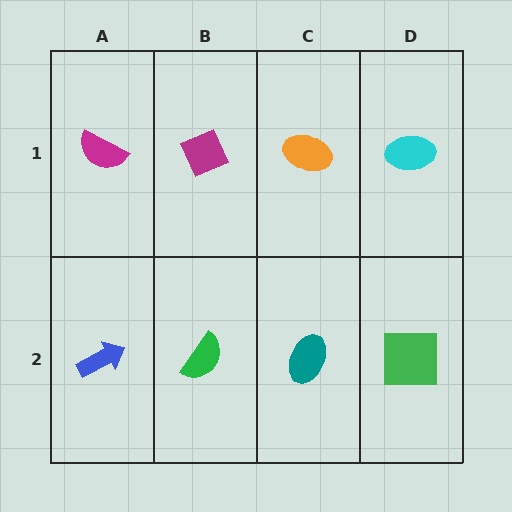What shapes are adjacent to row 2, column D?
A cyan ellipse (row 1, column D), a teal ellipse (row 2, column C).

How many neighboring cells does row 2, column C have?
3.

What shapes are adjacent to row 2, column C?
An orange ellipse (row 1, column C), a green semicircle (row 2, column B), a green square (row 2, column D).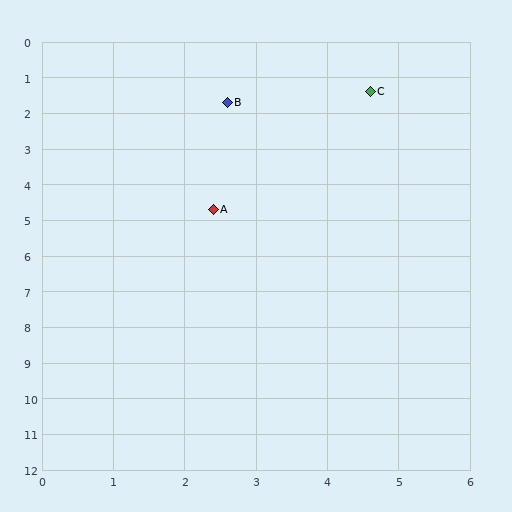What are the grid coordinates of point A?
Point A is at approximately (2.4, 4.7).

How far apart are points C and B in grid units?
Points C and B are about 2.0 grid units apart.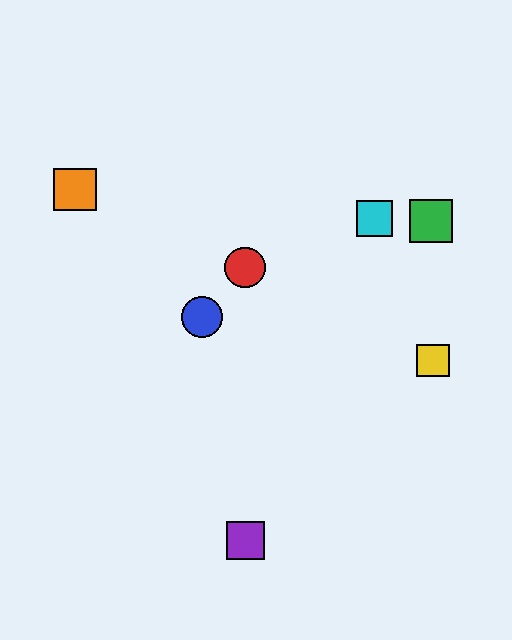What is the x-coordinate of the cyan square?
The cyan square is at x≈375.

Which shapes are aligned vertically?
The red circle, the purple square are aligned vertically.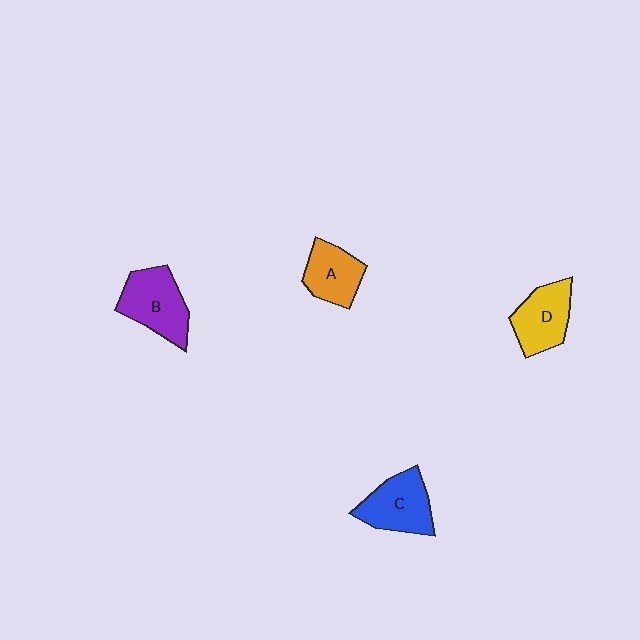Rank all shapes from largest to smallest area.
From largest to smallest: B (purple), C (blue), D (yellow), A (orange).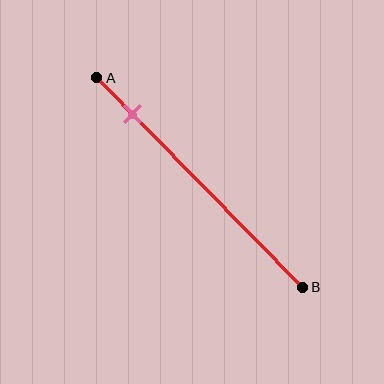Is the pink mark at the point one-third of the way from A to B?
No, the mark is at about 15% from A, not at the 33% one-third point.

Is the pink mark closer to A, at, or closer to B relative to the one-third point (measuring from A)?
The pink mark is closer to point A than the one-third point of segment AB.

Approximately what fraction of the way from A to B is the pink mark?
The pink mark is approximately 15% of the way from A to B.